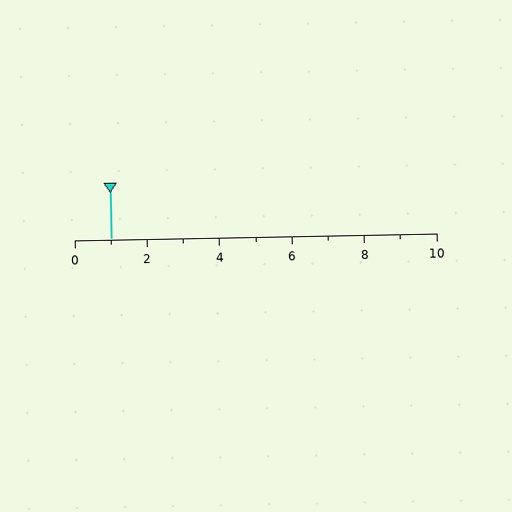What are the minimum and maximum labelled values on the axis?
The axis runs from 0 to 10.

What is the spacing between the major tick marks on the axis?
The major ticks are spaced 2 apart.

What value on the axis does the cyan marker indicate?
The marker indicates approximately 1.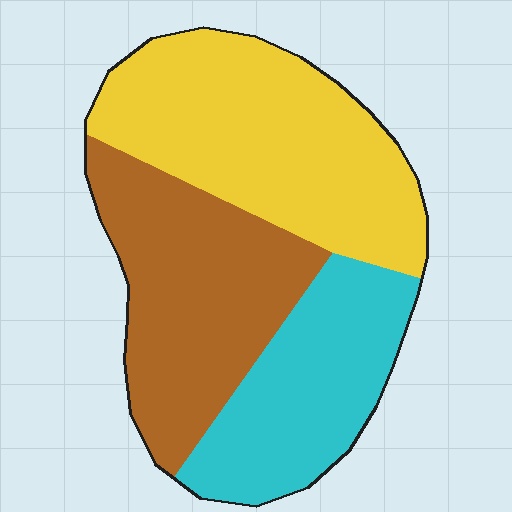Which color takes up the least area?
Cyan, at roughly 25%.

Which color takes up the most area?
Yellow, at roughly 40%.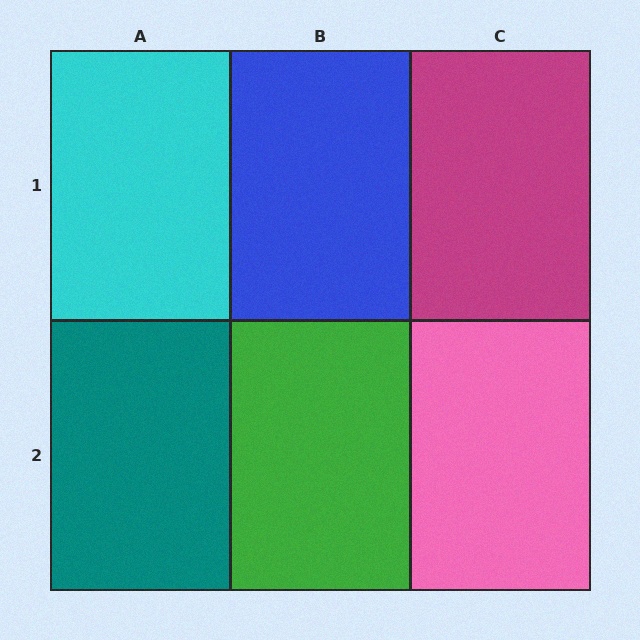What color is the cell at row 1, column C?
Magenta.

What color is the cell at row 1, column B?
Blue.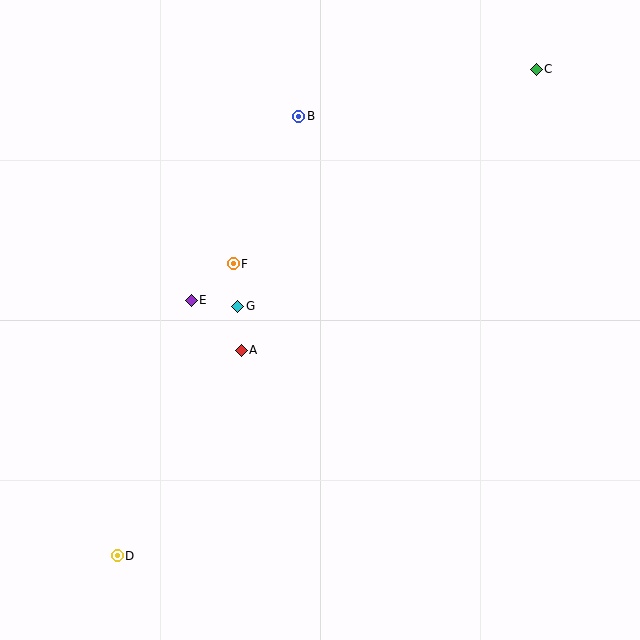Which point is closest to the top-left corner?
Point B is closest to the top-left corner.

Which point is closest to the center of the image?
Point G at (238, 306) is closest to the center.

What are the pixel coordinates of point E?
Point E is at (191, 300).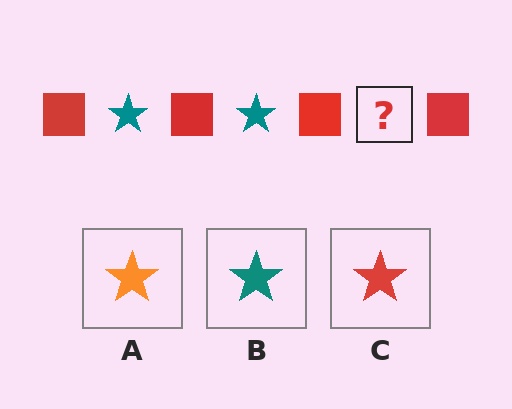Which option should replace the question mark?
Option B.